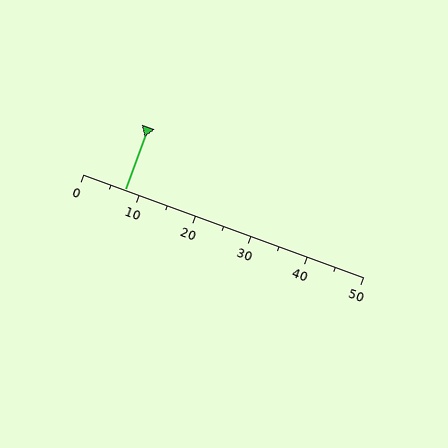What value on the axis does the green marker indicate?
The marker indicates approximately 7.5.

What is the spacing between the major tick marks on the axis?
The major ticks are spaced 10 apart.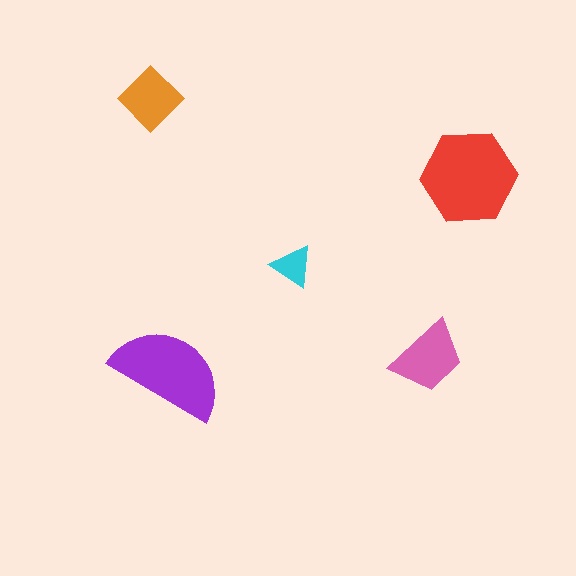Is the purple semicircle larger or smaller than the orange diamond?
Larger.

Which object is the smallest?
The cyan triangle.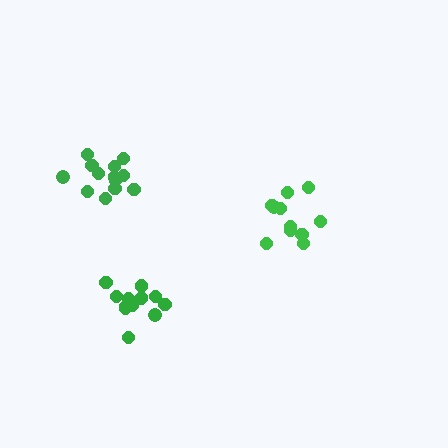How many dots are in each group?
Group 1: 11 dots, Group 2: 13 dots, Group 3: 12 dots (36 total).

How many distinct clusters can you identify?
There are 3 distinct clusters.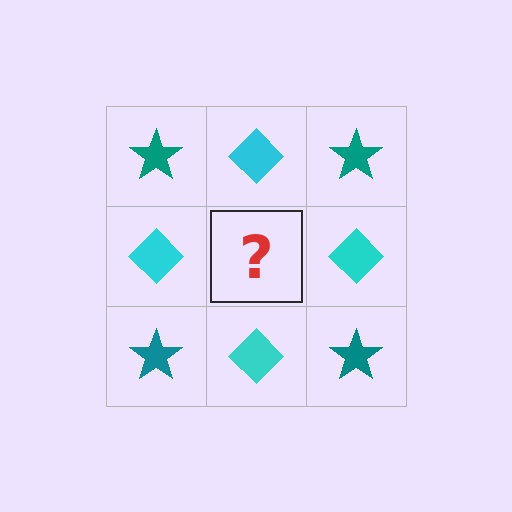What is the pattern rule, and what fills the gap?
The rule is that it alternates teal star and cyan diamond in a checkerboard pattern. The gap should be filled with a teal star.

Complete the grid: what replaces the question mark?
The question mark should be replaced with a teal star.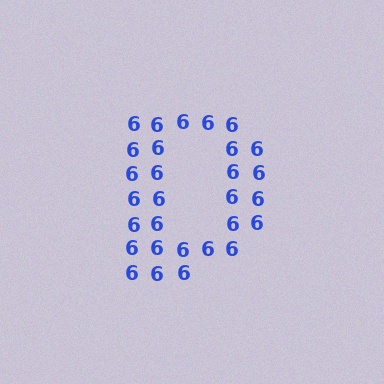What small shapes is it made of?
It is made of small digit 6's.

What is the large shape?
The large shape is the letter D.